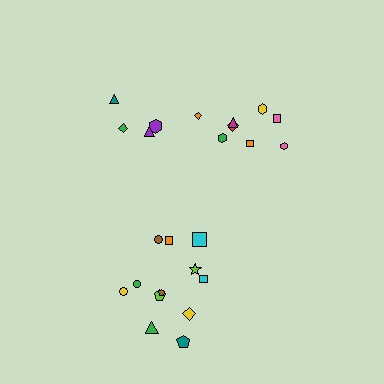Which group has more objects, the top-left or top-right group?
The top-right group.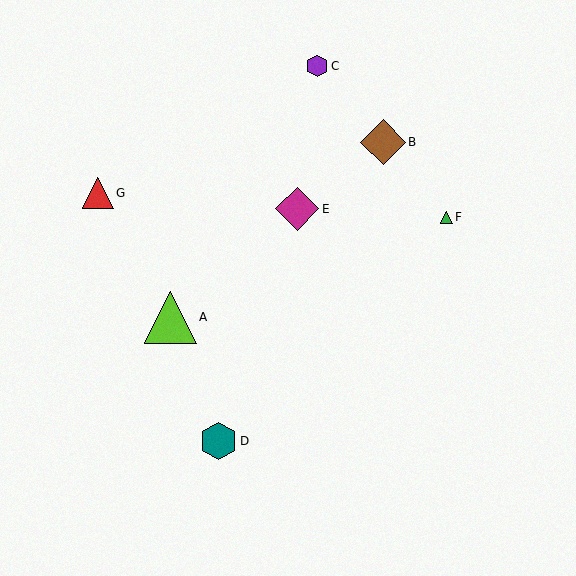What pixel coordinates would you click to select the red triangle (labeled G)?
Click at (98, 193) to select the red triangle G.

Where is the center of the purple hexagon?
The center of the purple hexagon is at (317, 66).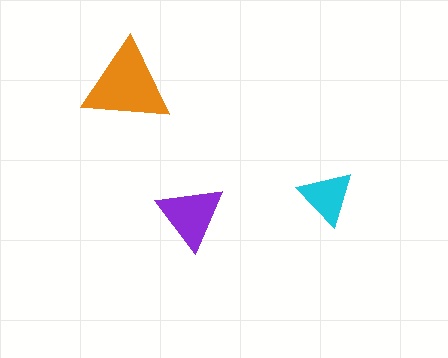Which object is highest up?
The orange triangle is topmost.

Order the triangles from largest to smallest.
the orange one, the purple one, the cyan one.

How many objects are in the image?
There are 3 objects in the image.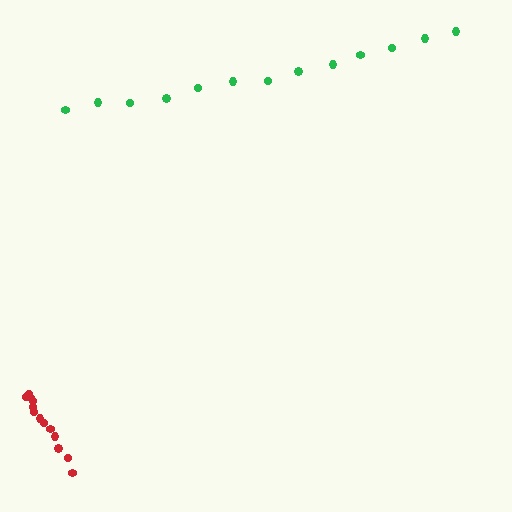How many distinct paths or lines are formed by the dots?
There are 2 distinct paths.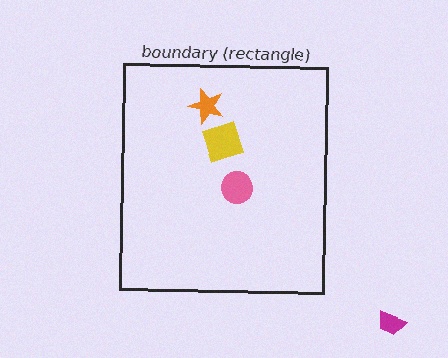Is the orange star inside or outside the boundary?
Inside.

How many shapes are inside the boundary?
3 inside, 1 outside.